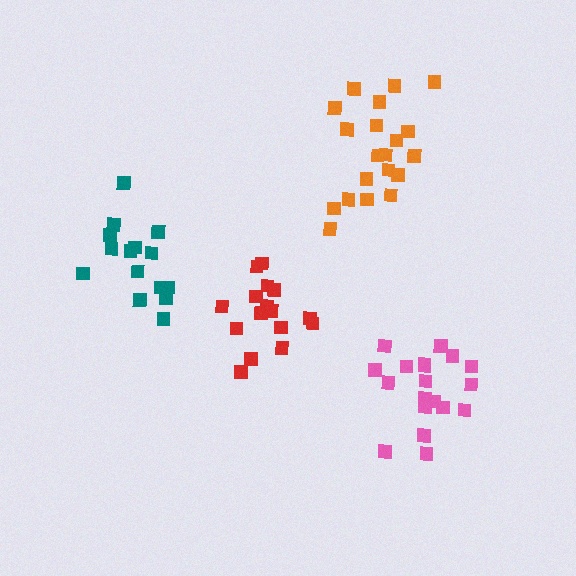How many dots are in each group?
Group 1: 20 dots, Group 2: 19 dots, Group 3: 16 dots, Group 4: 15 dots (70 total).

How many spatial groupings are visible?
There are 4 spatial groupings.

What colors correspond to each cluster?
The clusters are colored: orange, pink, red, teal.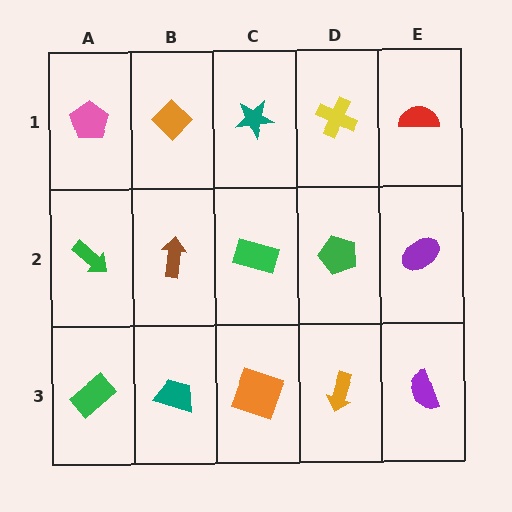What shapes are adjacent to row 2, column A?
A pink pentagon (row 1, column A), a green rectangle (row 3, column A), a brown arrow (row 2, column B).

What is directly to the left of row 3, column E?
An orange arrow.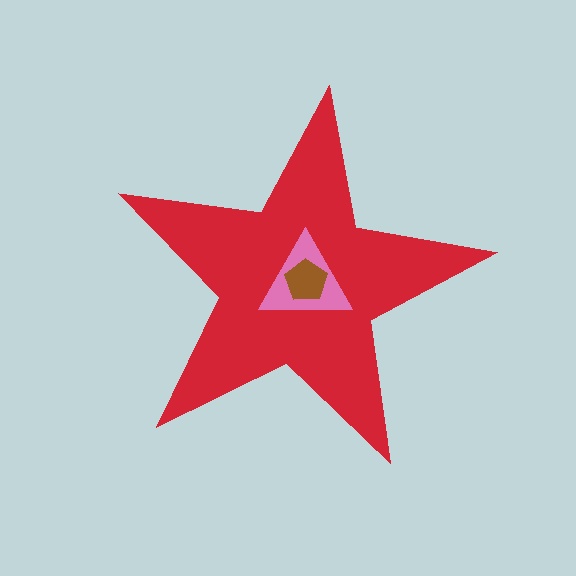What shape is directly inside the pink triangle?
The brown pentagon.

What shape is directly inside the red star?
The pink triangle.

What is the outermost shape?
The red star.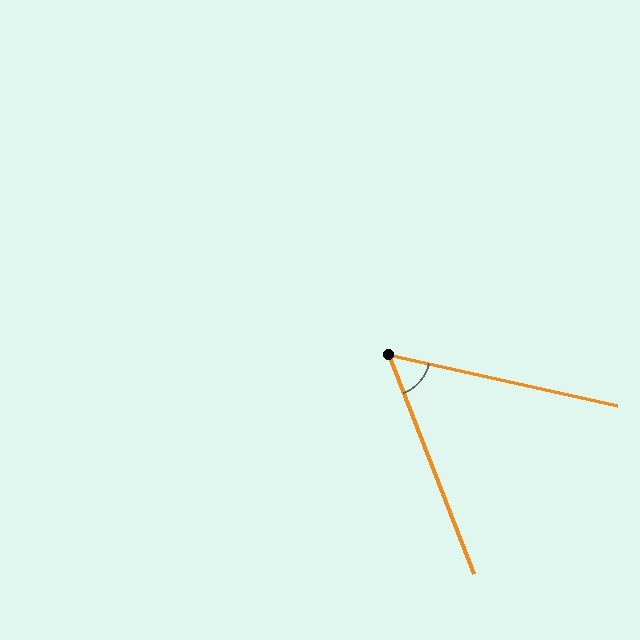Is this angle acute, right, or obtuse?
It is acute.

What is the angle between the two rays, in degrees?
Approximately 56 degrees.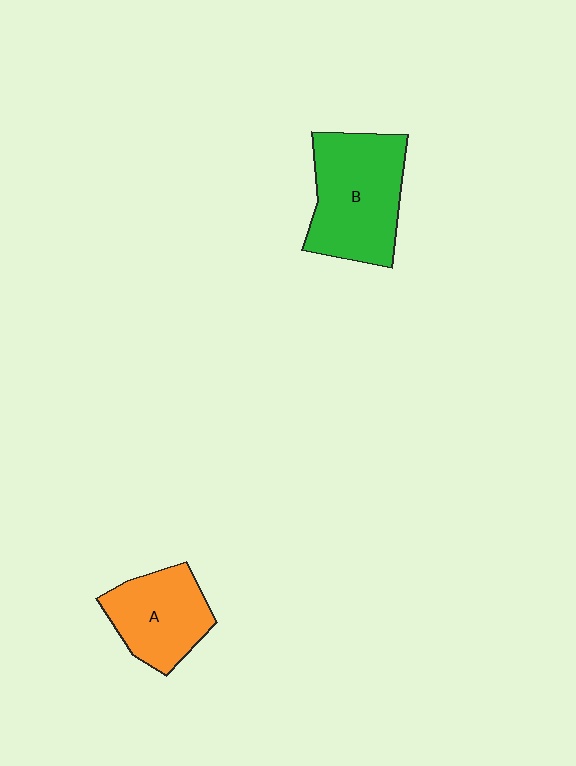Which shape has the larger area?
Shape B (green).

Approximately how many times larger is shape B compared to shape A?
Approximately 1.4 times.